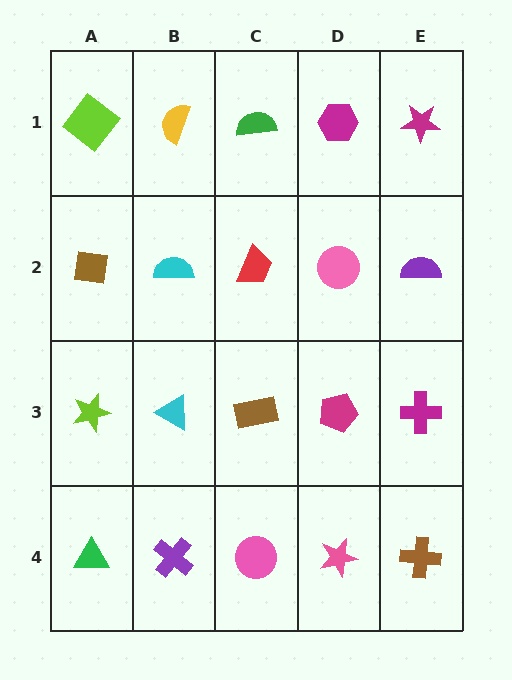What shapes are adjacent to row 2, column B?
A yellow semicircle (row 1, column B), a cyan triangle (row 3, column B), a brown square (row 2, column A), a red trapezoid (row 2, column C).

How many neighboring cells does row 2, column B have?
4.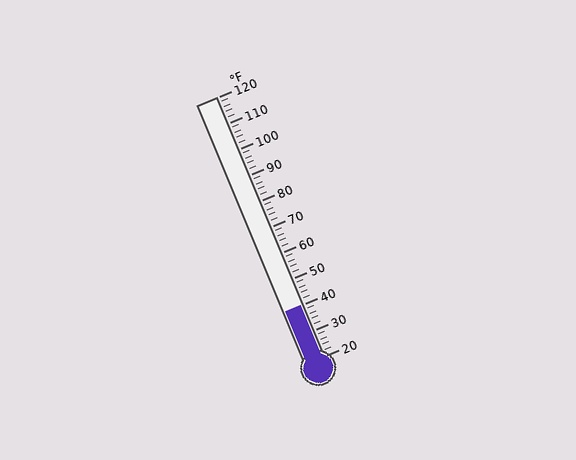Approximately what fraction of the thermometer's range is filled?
The thermometer is filled to approximately 20% of its range.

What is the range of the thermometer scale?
The thermometer scale ranges from 20°F to 120°F.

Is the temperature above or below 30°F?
The temperature is above 30°F.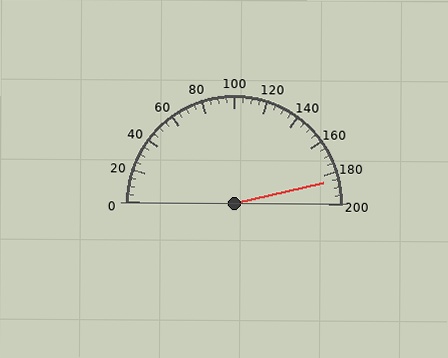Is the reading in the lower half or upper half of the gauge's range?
The reading is in the upper half of the range (0 to 200).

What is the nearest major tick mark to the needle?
The nearest major tick mark is 180.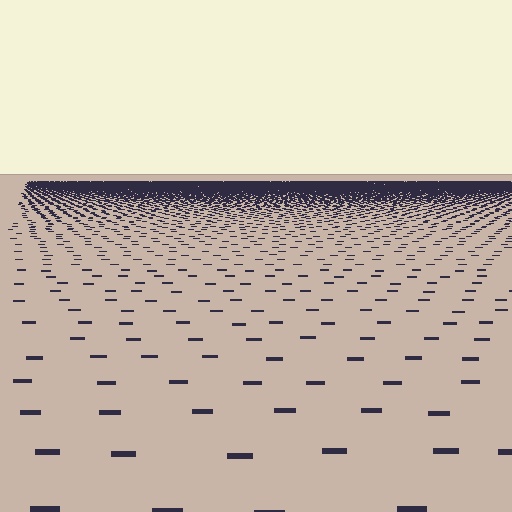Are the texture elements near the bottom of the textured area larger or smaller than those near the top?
Larger. Near the bottom, elements are closer to the viewer and appear at a bigger on-screen size.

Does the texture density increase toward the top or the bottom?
Density increases toward the top.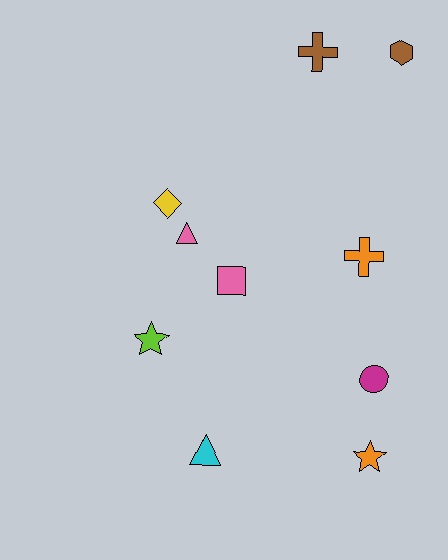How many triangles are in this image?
There are 2 triangles.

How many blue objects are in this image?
There are no blue objects.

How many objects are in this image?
There are 10 objects.